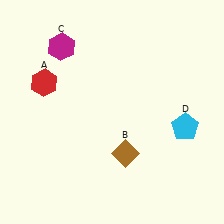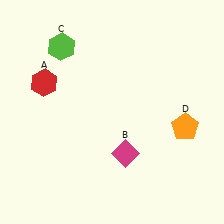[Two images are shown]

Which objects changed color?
B changed from brown to magenta. C changed from magenta to lime. D changed from cyan to orange.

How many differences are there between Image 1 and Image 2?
There are 3 differences between the two images.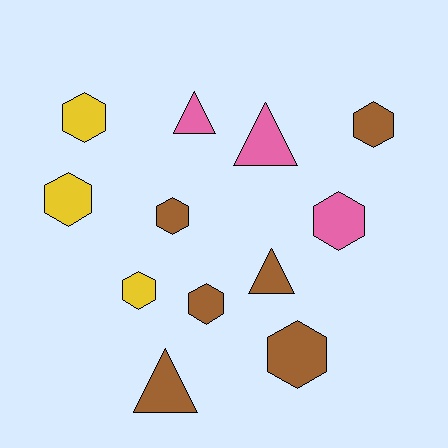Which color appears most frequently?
Brown, with 6 objects.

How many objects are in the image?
There are 12 objects.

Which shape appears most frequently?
Hexagon, with 8 objects.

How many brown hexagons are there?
There are 4 brown hexagons.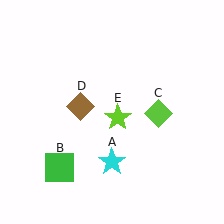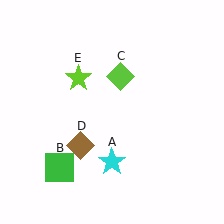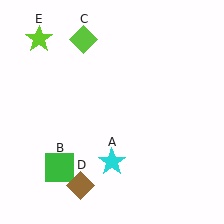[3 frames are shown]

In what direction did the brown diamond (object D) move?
The brown diamond (object D) moved down.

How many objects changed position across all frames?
3 objects changed position: lime diamond (object C), brown diamond (object D), lime star (object E).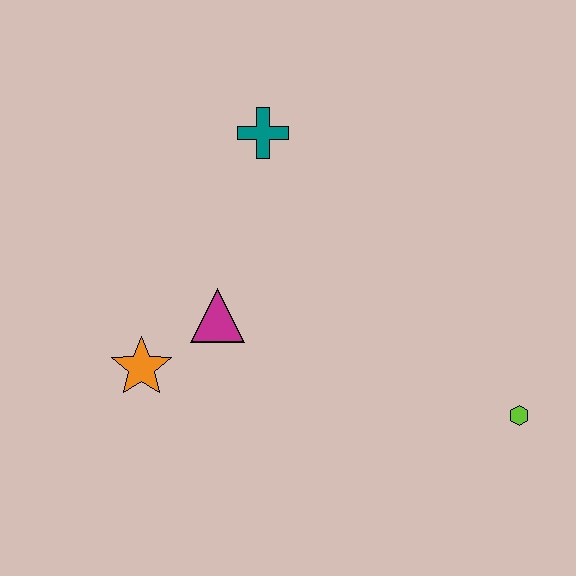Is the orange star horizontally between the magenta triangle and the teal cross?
No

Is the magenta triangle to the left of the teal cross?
Yes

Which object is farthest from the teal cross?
The lime hexagon is farthest from the teal cross.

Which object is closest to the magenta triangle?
The orange star is closest to the magenta triangle.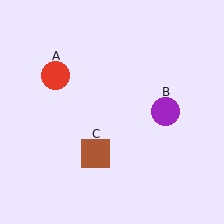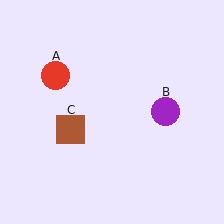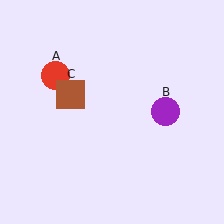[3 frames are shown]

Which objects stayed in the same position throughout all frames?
Red circle (object A) and purple circle (object B) remained stationary.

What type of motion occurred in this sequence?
The brown square (object C) rotated clockwise around the center of the scene.